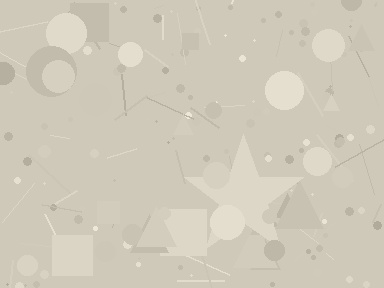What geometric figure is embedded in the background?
A star is embedded in the background.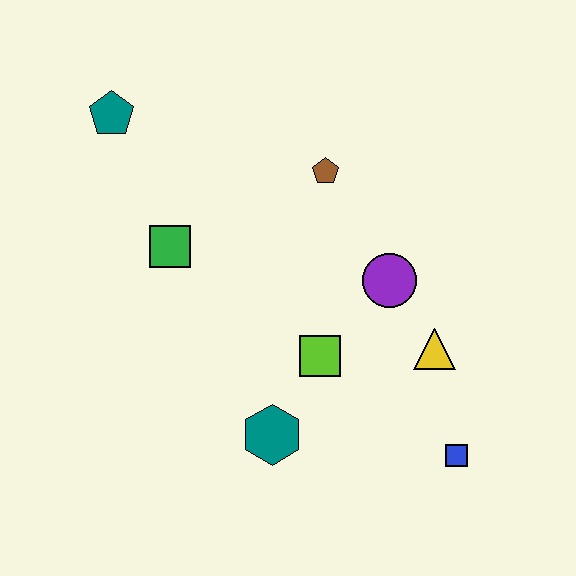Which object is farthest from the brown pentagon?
The blue square is farthest from the brown pentagon.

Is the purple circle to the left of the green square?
No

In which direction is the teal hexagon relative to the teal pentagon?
The teal hexagon is below the teal pentagon.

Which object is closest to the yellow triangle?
The purple circle is closest to the yellow triangle.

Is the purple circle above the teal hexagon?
Yes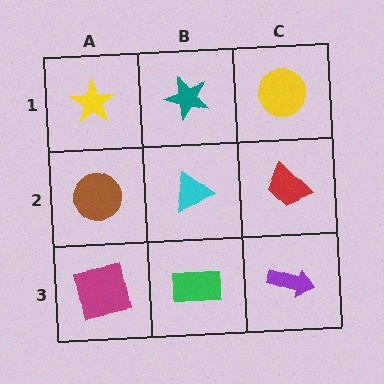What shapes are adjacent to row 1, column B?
A cyan triangle (row 2, column B), a yellow star (row 1, column A), a yellow circle (row 1, column C).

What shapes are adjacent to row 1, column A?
A brown circle (row 2, column A), a teal star (row 1, column B).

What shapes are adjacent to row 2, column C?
A yellow circle (row 1, column C), a purple arrow (row 3, column C), a cyan triangle (row 2, column B).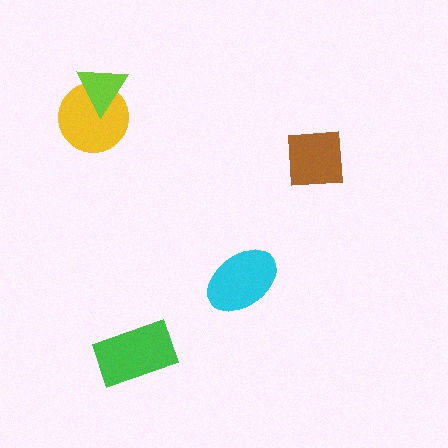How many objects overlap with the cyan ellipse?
0 objects overlap with the cyan ellipse.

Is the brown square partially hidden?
No, no other shape covers it.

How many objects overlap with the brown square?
0 objects overlap with the brown square.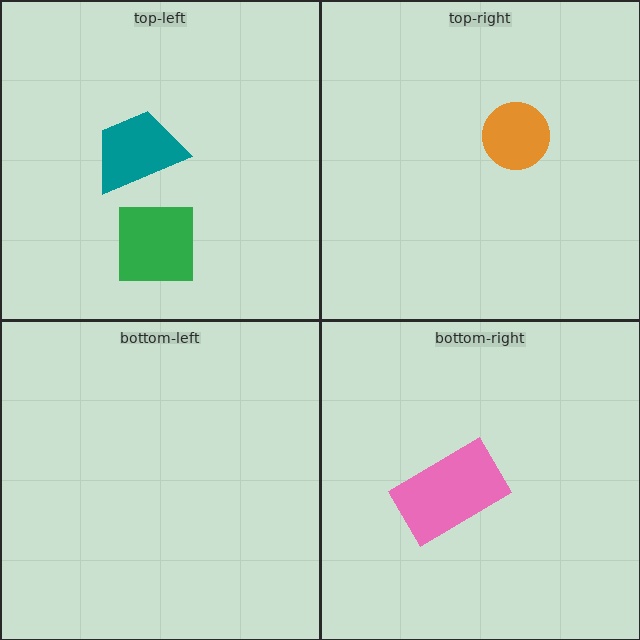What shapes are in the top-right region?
The orange circle.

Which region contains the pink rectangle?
The bottom-right region.